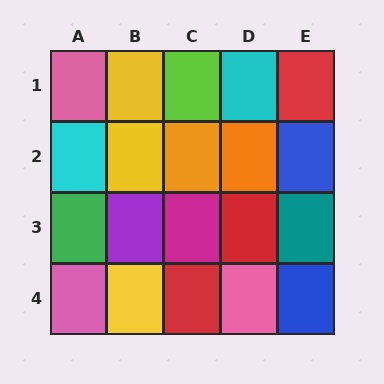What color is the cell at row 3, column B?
Purple.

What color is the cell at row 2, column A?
Cyan.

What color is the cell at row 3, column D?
Red.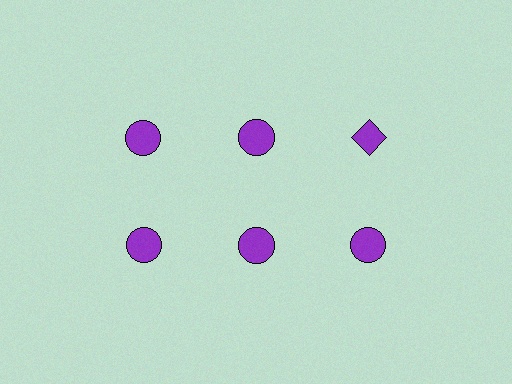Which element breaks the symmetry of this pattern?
The purple diamond in the top row, center column breaks the symmetry. All other shapes are purple circles.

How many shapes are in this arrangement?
There are 6 shapes arranged in a grid pattern.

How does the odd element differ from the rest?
It has a different shape: diamond instead of circle.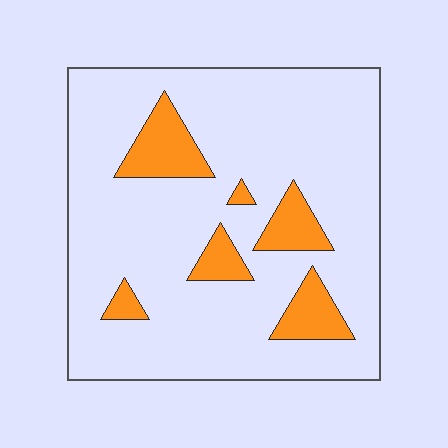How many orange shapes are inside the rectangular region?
6.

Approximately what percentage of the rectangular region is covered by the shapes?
Approximately 15%.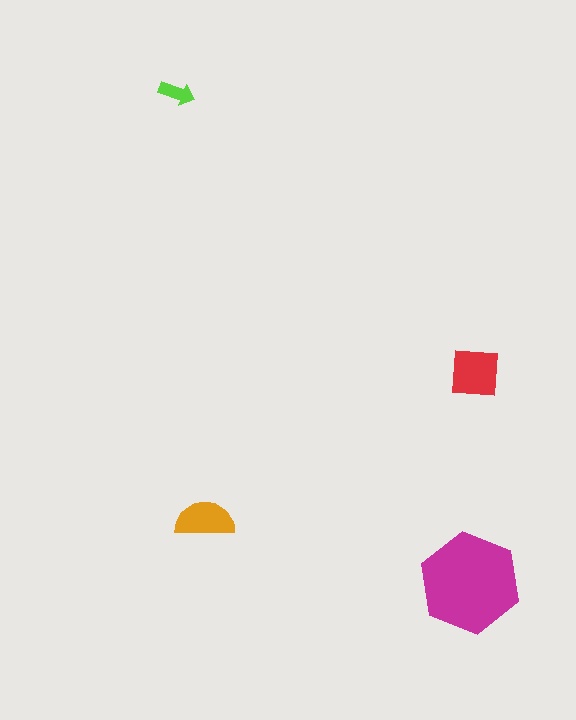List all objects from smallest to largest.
The lime arrow, the orange semicircle, the red square, the magenta hexagon.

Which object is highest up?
The lime arrow is topmost.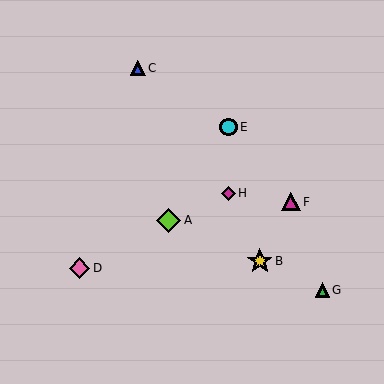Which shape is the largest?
The yellow star (labeled B) is the largest.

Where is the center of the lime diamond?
The center of the lime diamond is at (169, 220).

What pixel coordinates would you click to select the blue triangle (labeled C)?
Click at (138, 68) to select the blue triangle C.